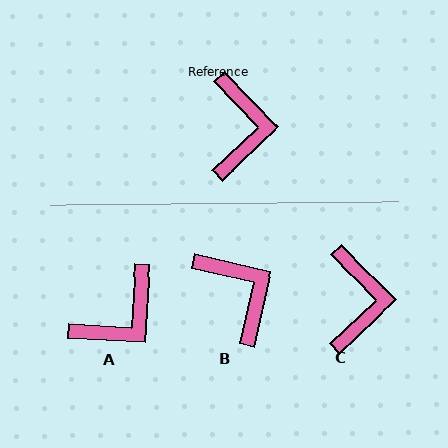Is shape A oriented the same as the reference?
No, it is off by about 47 degrees.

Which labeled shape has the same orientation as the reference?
C.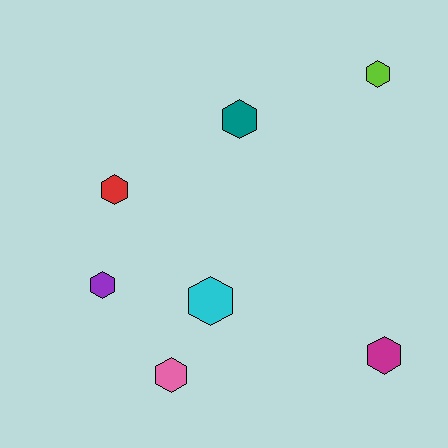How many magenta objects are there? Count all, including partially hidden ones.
There is 1 magenta object.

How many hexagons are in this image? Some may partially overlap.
There are 7 hexagons.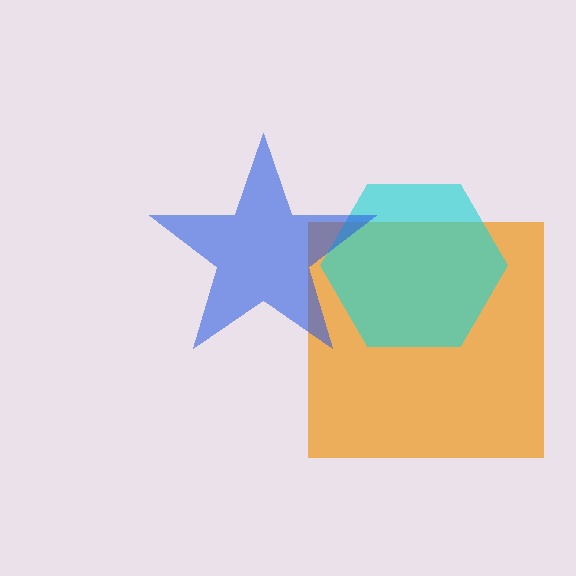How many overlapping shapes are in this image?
There are 3 overlapping shapes in the image.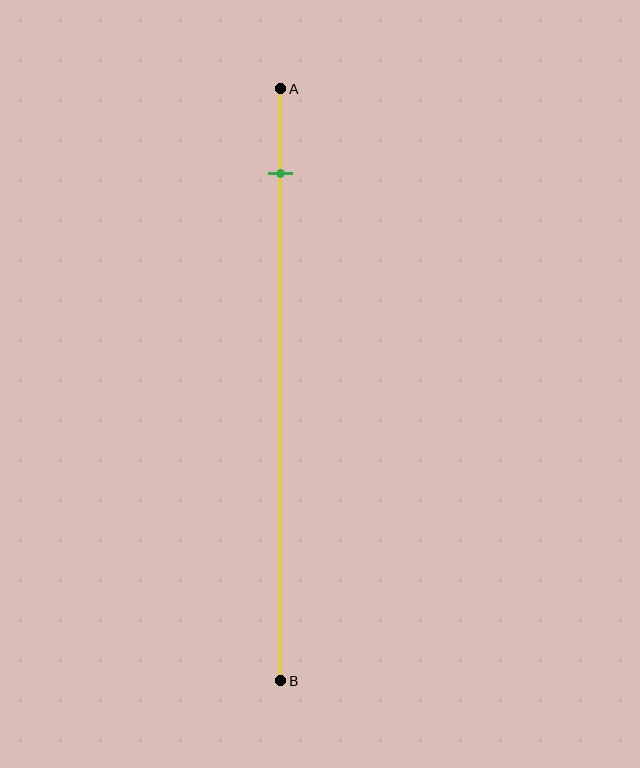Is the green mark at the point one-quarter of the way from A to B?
No, the mark is at about 15% from A, not at the 25% one-quarter point.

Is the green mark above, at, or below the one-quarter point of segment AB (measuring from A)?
The green mark is above the one-quarter point of segment AB.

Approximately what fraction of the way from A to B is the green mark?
The green mark is approximately 15% of the way from A to B.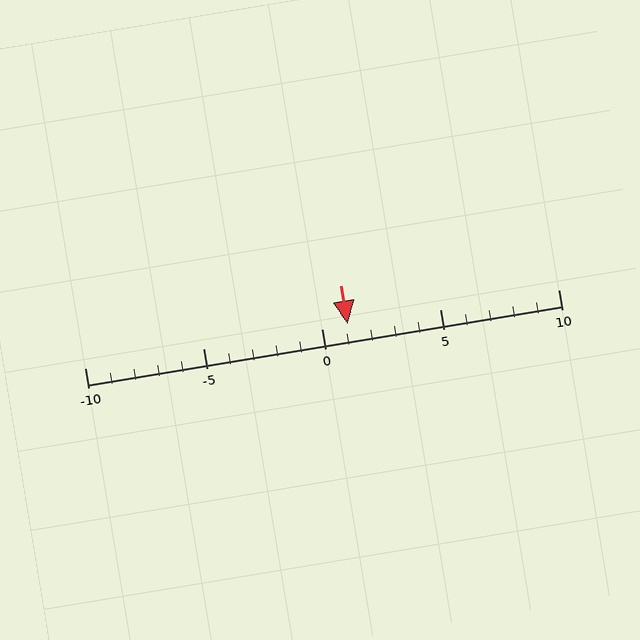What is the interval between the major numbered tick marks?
The major tick marks are spaced 5 units apart.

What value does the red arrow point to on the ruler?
The red arrow points to approximately 1.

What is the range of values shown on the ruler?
The ruler shows values from -10 to 10.